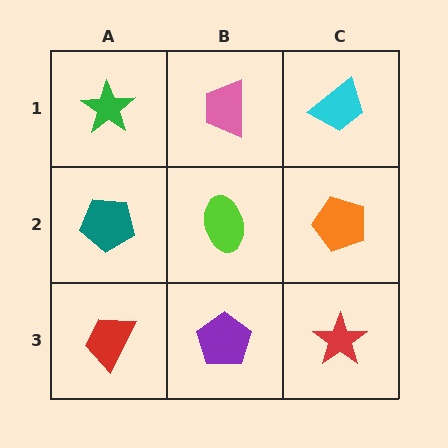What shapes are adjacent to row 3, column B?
A lime ellipse (row 2, column B), a red trapezoid (row 3, column A), a red star (row 3, column C).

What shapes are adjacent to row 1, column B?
A lime ellipse (row 2, column B), a green star (row 1, column A), a cyan trapezoid (row 1, column C).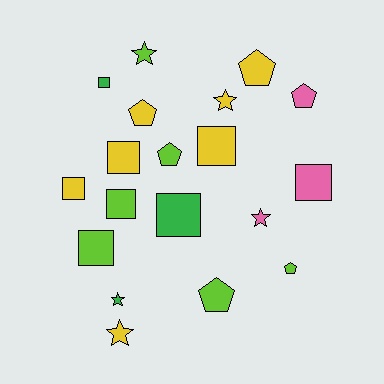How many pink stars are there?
There is 1 pink star.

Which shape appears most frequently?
Square, with 8 objects.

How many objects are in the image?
There are 19 objects.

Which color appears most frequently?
Yellow, with 7 objects.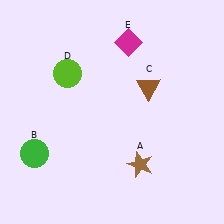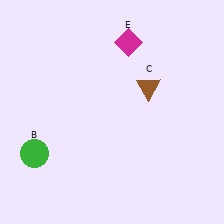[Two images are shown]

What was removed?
The lime circle (D), the brown star (A) were removed in Image 2.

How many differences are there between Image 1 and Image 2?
There are 2 differences between the two images.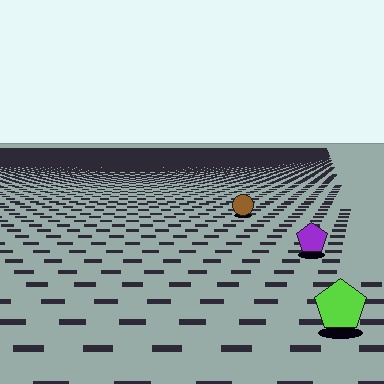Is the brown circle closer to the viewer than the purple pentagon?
No. The purple pentagon is closer — you can tell from the texture gradient: the ground texture is coarser near it.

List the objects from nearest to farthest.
From nearest to farthest: the lime pentagon, the purple pentagon, the brown circle.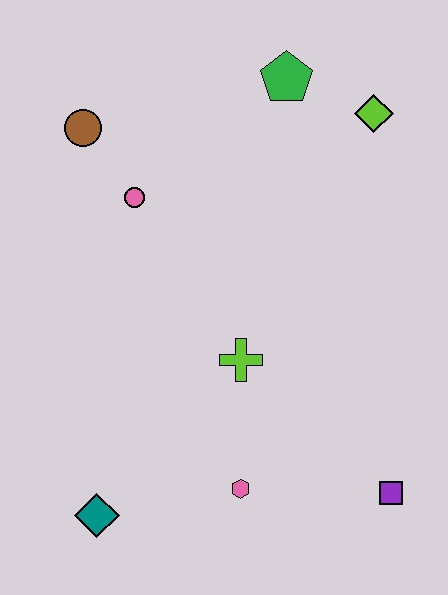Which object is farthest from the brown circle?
The purple square is farthest from the brown circle.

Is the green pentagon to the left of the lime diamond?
Yes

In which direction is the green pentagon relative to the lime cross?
The green pentagon is above the lime cross.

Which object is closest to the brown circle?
The pink circle is closest to the brown circle.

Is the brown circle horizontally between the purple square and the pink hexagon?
No